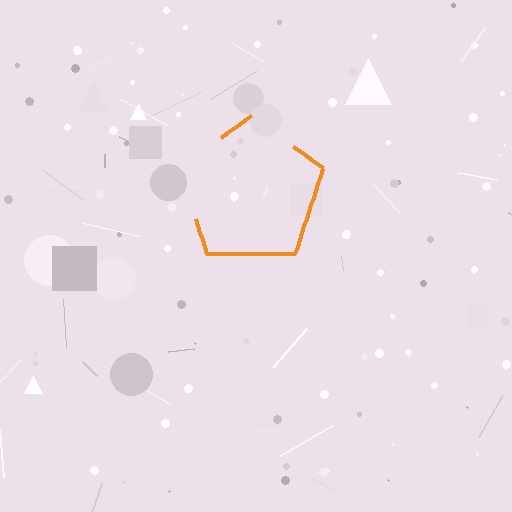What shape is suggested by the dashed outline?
The dashed outline suggests a pentagon.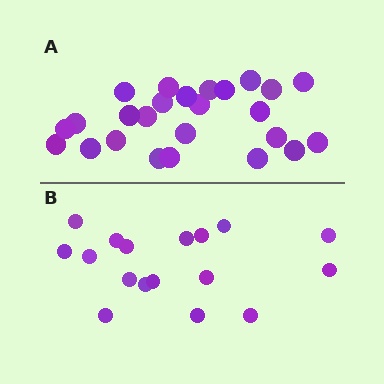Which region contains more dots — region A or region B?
Region A (the top region) has more dots.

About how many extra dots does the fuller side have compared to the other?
Region A has roughly 8 or so more dots than region B.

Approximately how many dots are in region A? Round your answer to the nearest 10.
About 20 dots. (The exact count is 25, which rounds to 20.)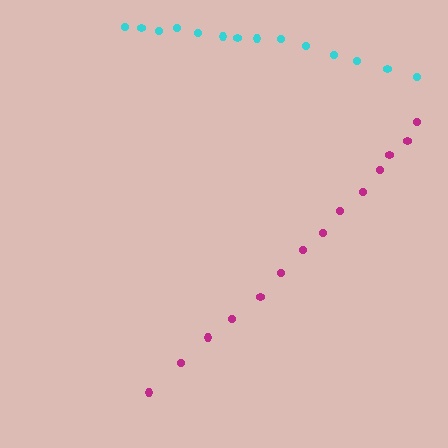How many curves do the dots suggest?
There are 2 distinct paths.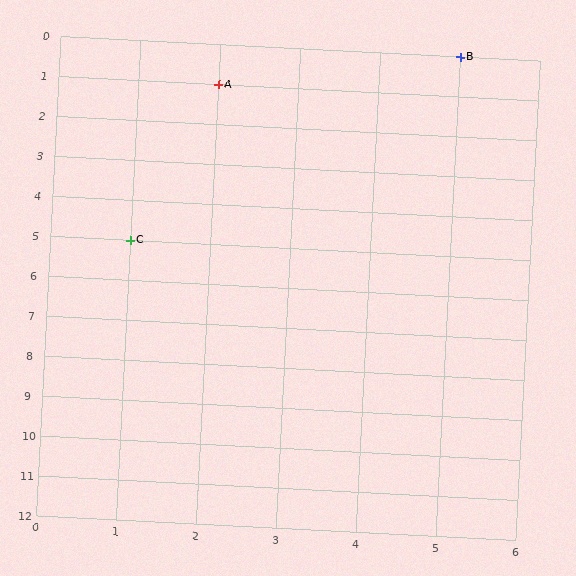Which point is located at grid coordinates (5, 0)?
Point B is at (5, 0).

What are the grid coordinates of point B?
Point B is at grid coordinates (5, 0).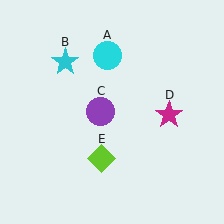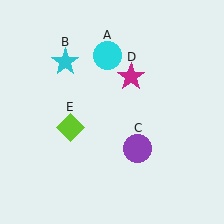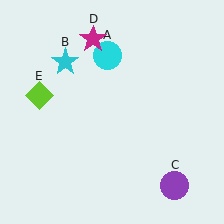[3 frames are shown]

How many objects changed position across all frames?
3 objects changed position: purple circle (object C), magenta star (object D), lime diamond (object E).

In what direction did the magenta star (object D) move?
The magenta star (object D) moved up and to the left.